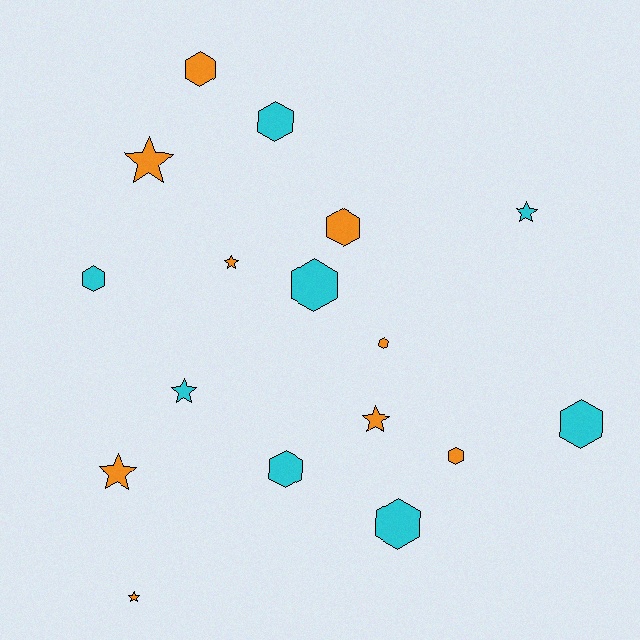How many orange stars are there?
There are 5 orange stars.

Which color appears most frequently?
Orange, with 9 objects.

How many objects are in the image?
There are 17 objects.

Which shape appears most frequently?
Hexagon, with 10 objects.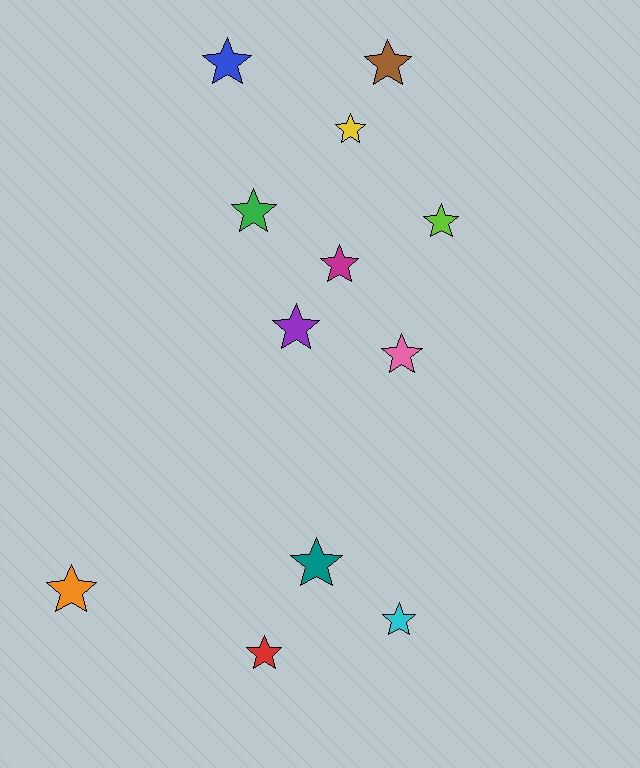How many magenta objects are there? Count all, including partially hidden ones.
There is 1 magenta object.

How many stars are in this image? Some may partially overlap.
There are 12 stars.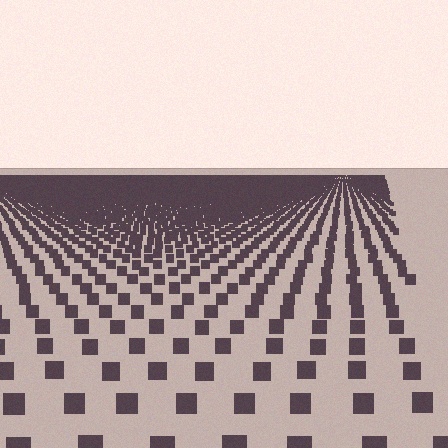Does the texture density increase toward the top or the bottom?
Density increases toward the top.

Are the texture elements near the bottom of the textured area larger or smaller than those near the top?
Larger. Near the bottom, elements are closer to the viewer and appear at a bigger on-screen size.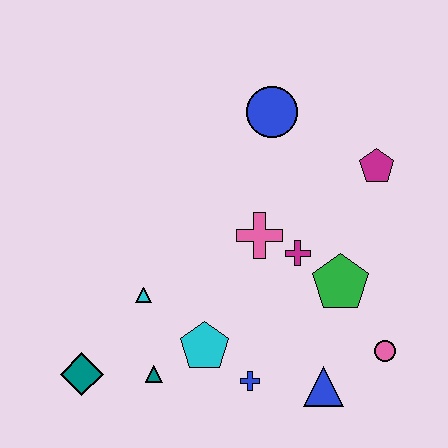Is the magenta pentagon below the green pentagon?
No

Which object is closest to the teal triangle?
The cyan pentagon is closest to the teal triangle.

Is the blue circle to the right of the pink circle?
No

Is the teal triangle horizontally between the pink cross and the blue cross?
No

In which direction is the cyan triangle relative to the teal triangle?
The cyan triangle is above the teal triangle.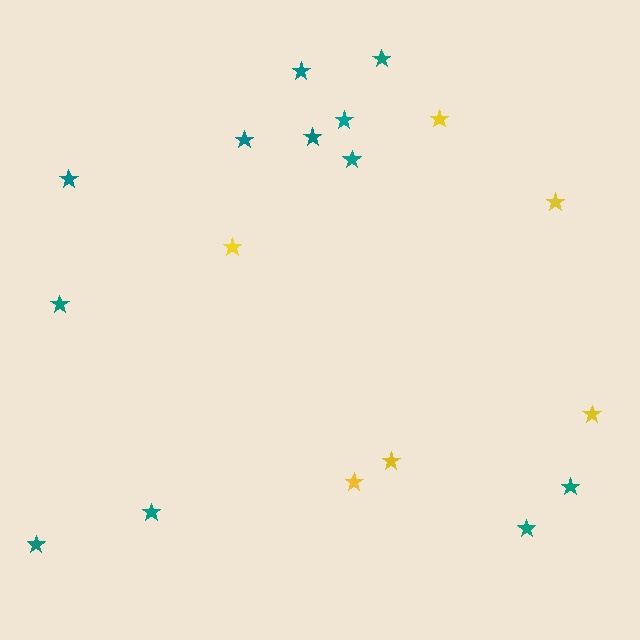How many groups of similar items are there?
There are 2 groups: one group of teal stars (12) and one group of yellow stars (6).